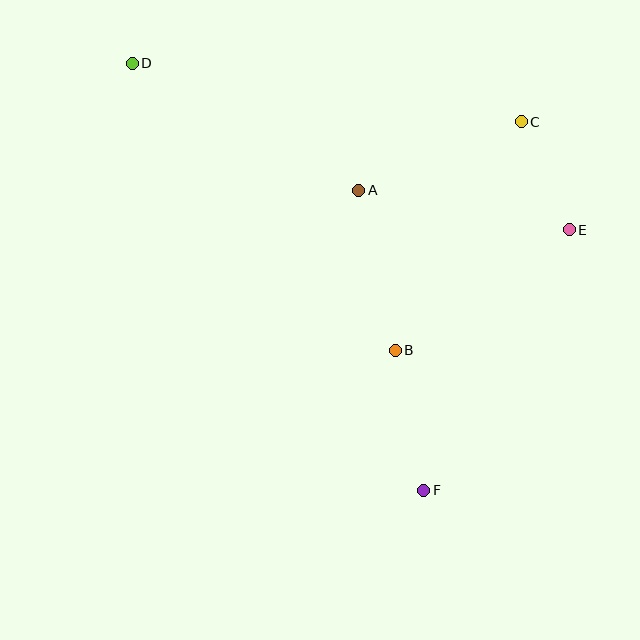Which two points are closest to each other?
Points C and E are closest to each other.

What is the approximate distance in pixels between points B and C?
The distance between B and C is approximately 261 pixels.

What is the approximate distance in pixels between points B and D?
The distance between B and D is approximately 389 pixels.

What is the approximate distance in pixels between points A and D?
The distance between A and D is approximately 260 pixels.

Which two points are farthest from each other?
Points D and F are farthest from each other.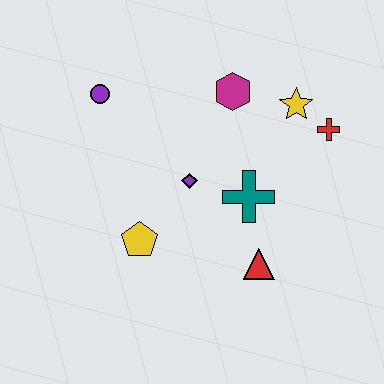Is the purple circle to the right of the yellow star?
No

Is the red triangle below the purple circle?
Yes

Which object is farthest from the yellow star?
The yellow pentagon is farthest from the yellow star.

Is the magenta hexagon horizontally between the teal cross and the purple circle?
Yes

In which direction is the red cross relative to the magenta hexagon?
The red cross is to the right of the magenta hexagon.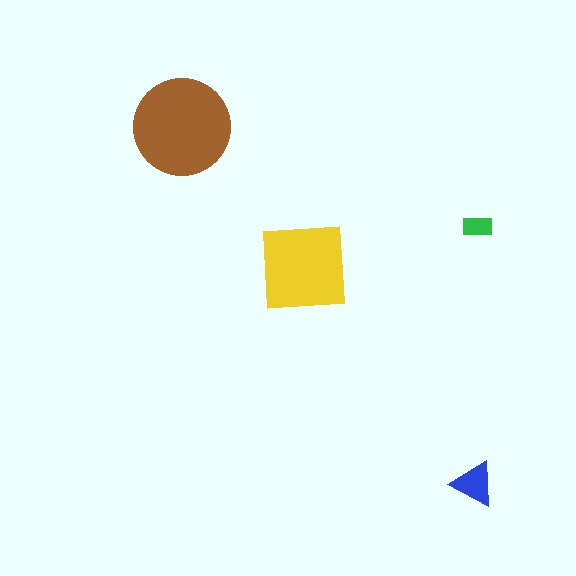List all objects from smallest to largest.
The green rectangle, the blue triangle, the yellow square, the brown circle.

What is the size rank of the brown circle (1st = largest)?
1st.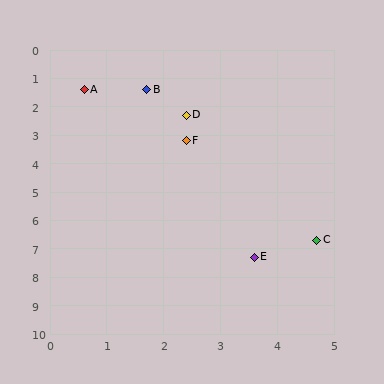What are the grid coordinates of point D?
Point D is at approximately (2.4, 2.3).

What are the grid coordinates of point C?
Point C is at approximately (4.7, 6.7).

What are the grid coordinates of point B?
Point B is at approximately (1.7, 1.4).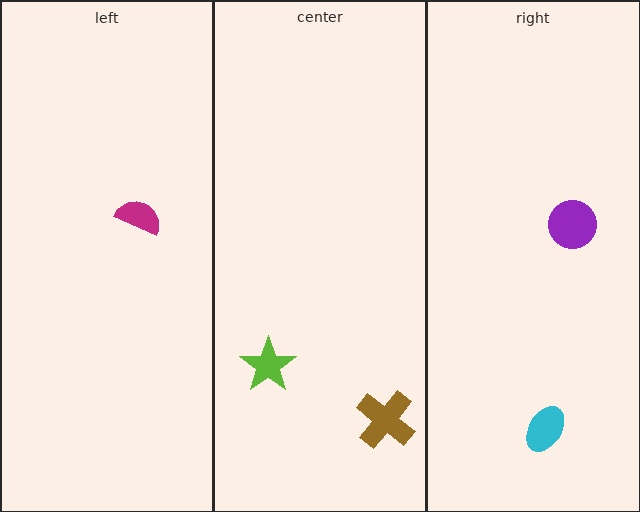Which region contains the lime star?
The center region.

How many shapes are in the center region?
2.